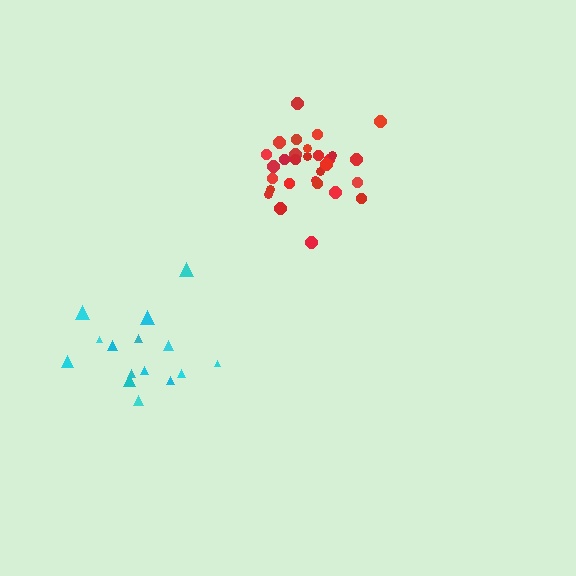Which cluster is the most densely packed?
Red.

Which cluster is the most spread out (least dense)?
Cyan.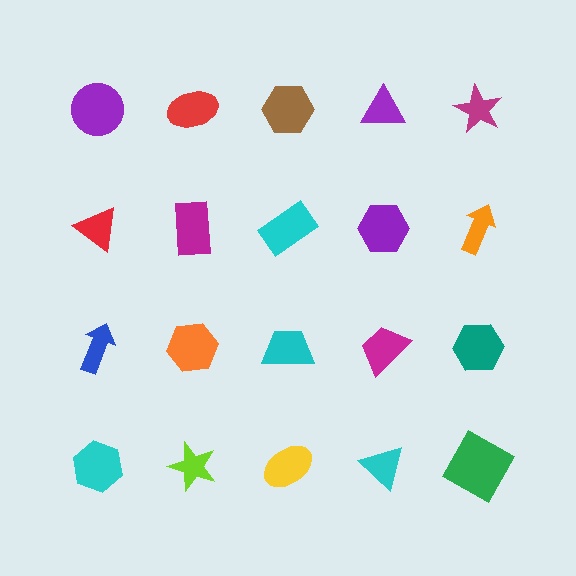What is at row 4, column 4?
A cyan triangle.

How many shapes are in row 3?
5 shapes.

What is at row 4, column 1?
A cyan hexagon.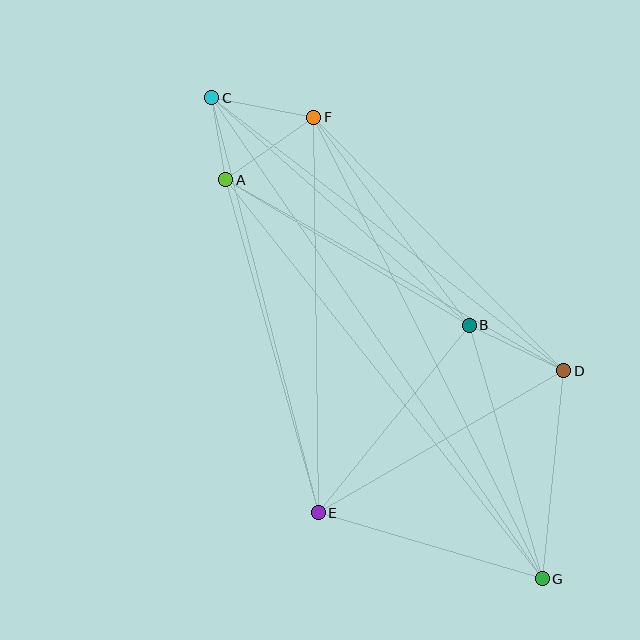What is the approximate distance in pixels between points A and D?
The distance between A and D is approximately 388 pixels.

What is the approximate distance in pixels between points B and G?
The distance between B and G is approximately 264 pixels.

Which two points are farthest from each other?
Points C and G are farthest from each other.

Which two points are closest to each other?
Points A and C are closest to each other.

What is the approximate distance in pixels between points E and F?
The distance between E and F is approximately 395 pixels.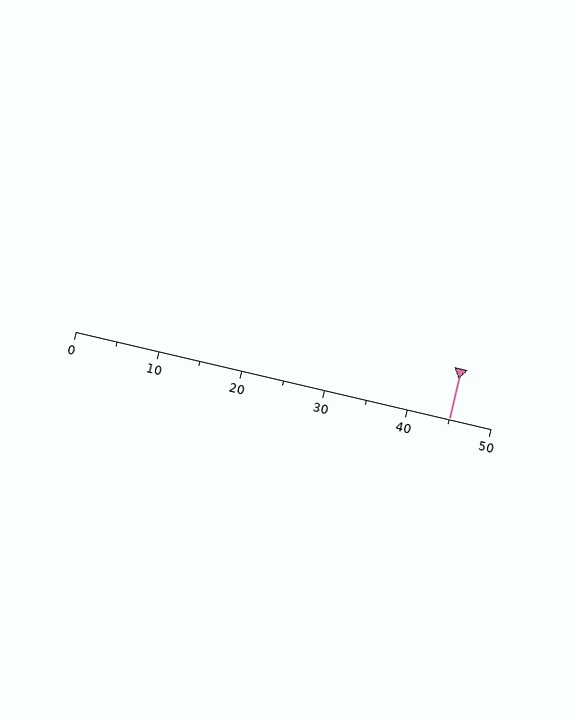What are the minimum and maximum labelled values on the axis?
The axis runs from 0 to 50.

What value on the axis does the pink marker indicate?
The marker indicates approximately 45.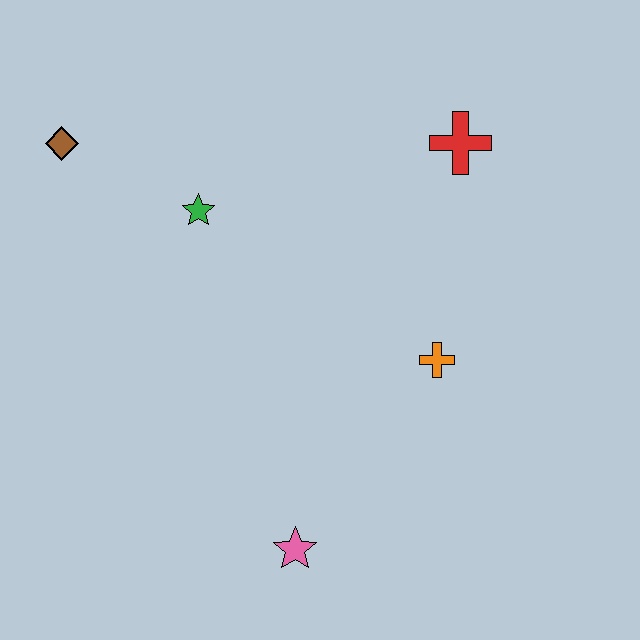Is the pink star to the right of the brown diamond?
Yes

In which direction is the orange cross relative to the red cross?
The orange cross is below the red cross.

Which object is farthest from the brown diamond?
The pink star is farthest from the brown diamond.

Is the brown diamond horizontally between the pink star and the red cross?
No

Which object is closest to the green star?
The brown diamond is closest to the green star.